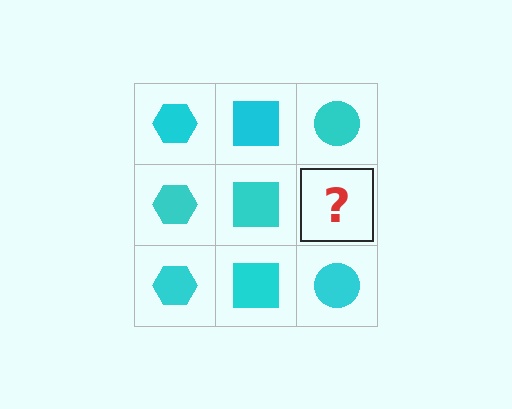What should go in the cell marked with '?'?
The missing cell should contain a cyan circle.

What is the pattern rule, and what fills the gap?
The rule is that each column has a consistent shape. The gap should be filled with a cyan circle.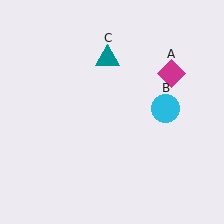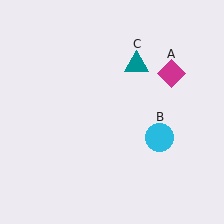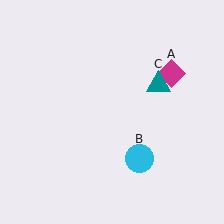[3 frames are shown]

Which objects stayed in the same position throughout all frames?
Magenta diamond (object A) remained stationary.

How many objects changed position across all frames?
2 objects changed position: cyan circle (object B), teal triangle (object C).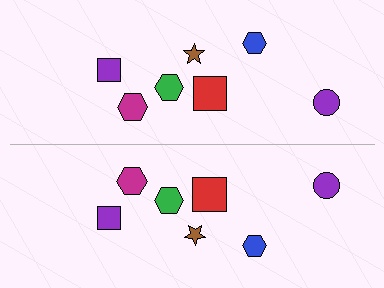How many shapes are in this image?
There are 14 shapes in this image.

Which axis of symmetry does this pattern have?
The pattern has a horizontal axis of symmetry running through the center of the image.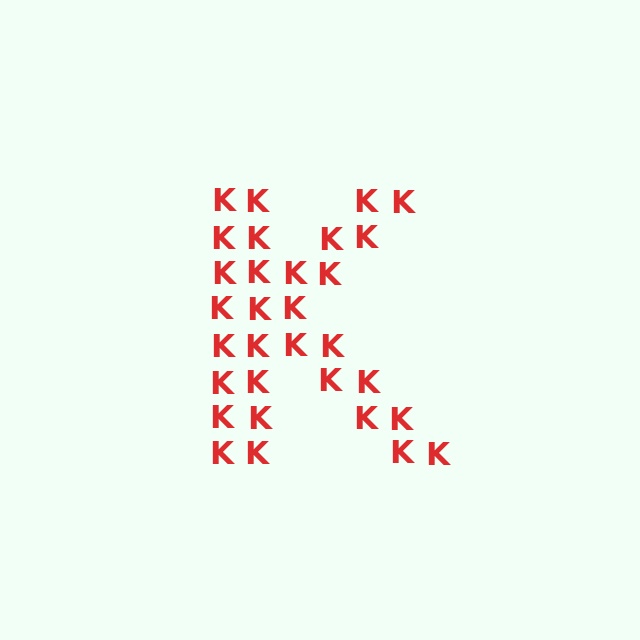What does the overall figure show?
The overall figure shows the letter K.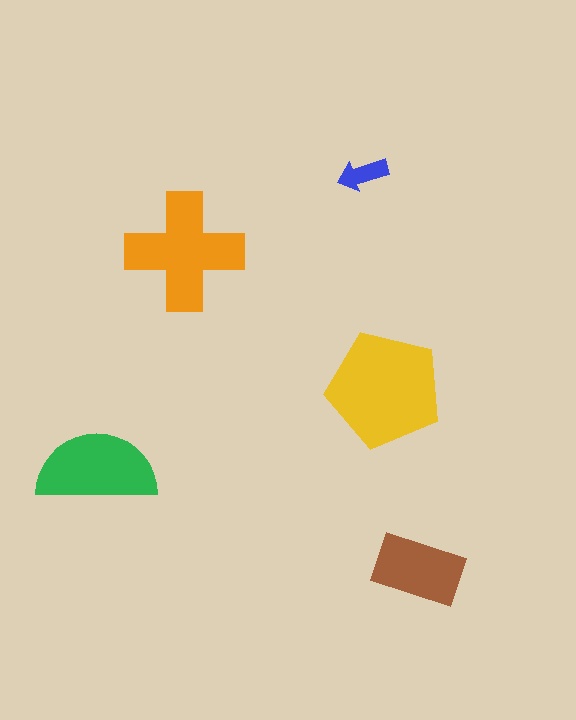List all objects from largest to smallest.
The yellow pentagon, the orange cross, the green semicircle, the brown rectangle, the blue arrow.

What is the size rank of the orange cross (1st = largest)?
2nd.